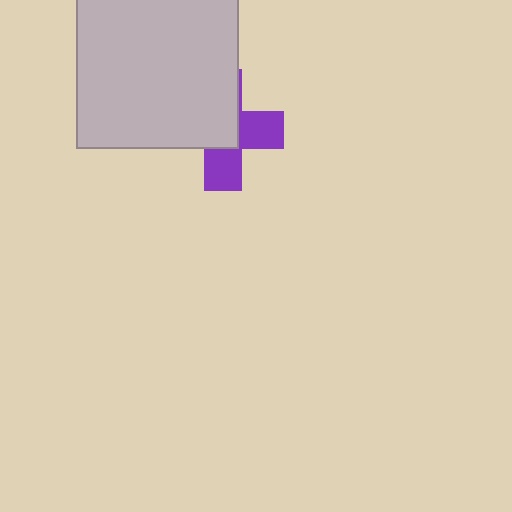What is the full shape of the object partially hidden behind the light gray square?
The partially hidden object is a purple cross.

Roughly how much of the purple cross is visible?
A small part of it is visible (roughly 43%).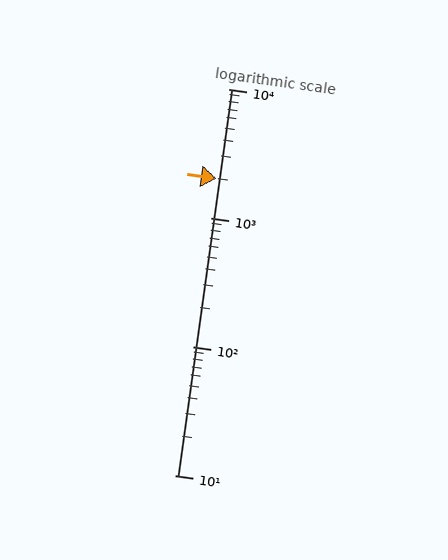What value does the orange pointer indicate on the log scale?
The pointer indicates approximately 2000.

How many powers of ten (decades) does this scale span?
The scale spans 3 decades, from 10 to 10000.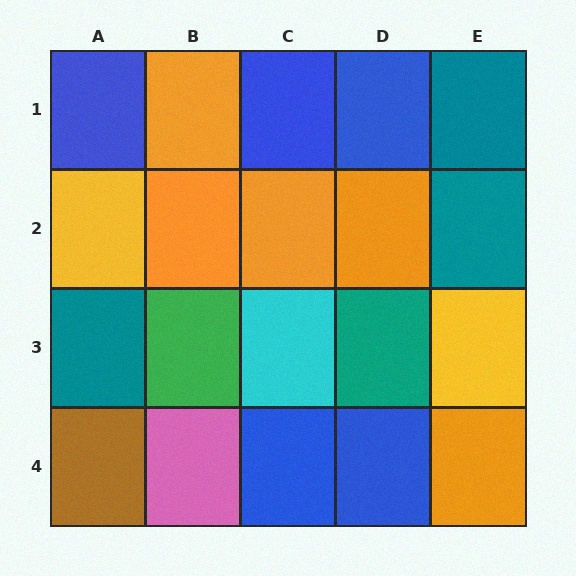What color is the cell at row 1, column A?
Blue.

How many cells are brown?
1 cell is brown.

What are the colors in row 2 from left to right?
Yellow, orange, orange, orange, teal.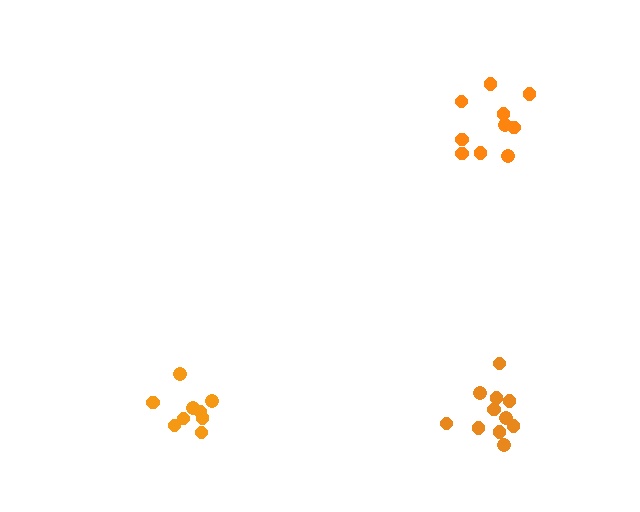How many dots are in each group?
Group 1: 10 dots, Group 2: 11 dots, Group 3: 9 dots (30 total).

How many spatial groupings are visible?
There are 3 spatial groupings.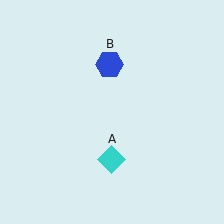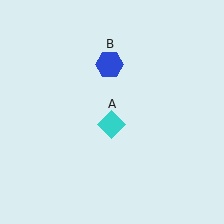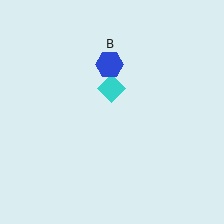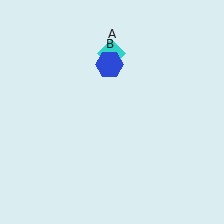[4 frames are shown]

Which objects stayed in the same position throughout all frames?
Blue hexagon (object B) remained stationary.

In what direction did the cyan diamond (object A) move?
The cyan diamond (object A) moved up.